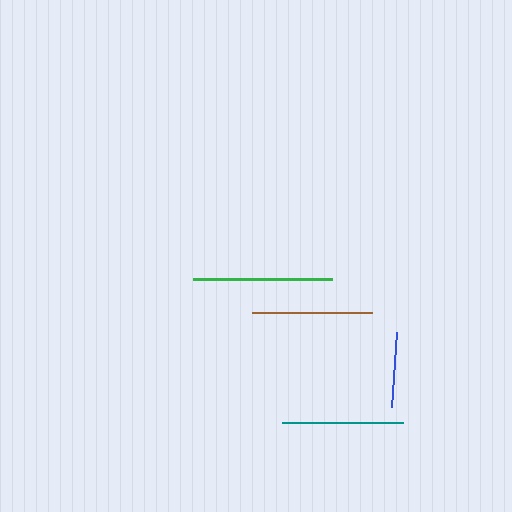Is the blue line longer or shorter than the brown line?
The brown line is longer than the blue line.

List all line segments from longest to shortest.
From longest to shortest: green, teal, brown, blue.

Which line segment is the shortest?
The blue line is the shortest at approximately 75 pixels.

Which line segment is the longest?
The green line is the longest at approximately 139 pixels.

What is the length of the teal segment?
The teal segment is approximately 121 pixels long.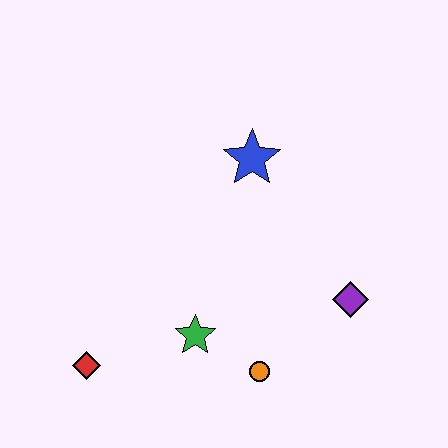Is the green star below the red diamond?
No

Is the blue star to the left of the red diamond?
No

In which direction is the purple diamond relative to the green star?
The purple diamond is to the right of the green star.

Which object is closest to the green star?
The orange circle is closest to the green star.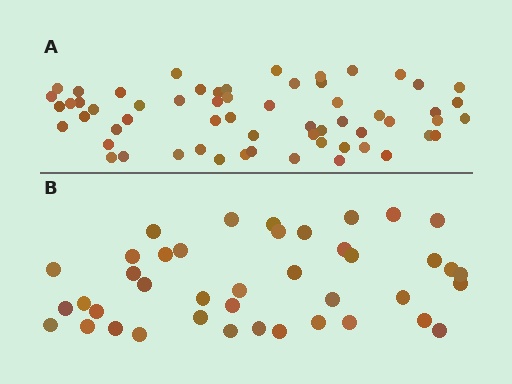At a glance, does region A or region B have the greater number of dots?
Region A (the top region) has more dots.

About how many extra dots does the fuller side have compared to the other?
Region A has approximately 20 more dots than region B.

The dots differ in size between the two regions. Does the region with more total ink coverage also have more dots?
No. Region B has more total ink coverage because its dots are larger, but region A actually contains more individual dots. Total area can be misleading — the number of items is what matters here.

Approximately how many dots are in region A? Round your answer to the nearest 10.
About 60 dots.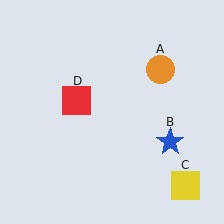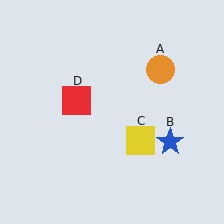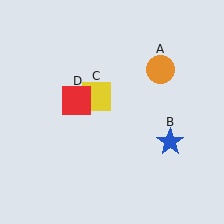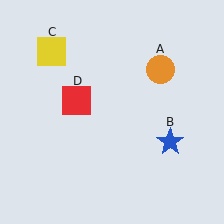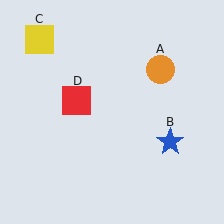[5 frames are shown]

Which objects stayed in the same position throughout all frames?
Orange circle (object A) and blue star (object B) and red square (object D) remained stationary.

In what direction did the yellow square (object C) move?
The yellow square (object C) moved up and to the left.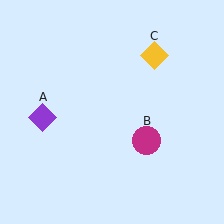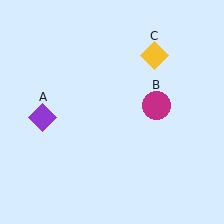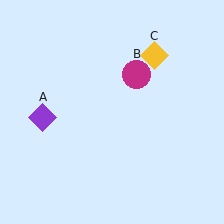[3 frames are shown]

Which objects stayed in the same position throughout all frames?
Purple diamond (object A) and yellow diamond (object C) remained stationary.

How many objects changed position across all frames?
1 object changed position: magenta circle (object B).